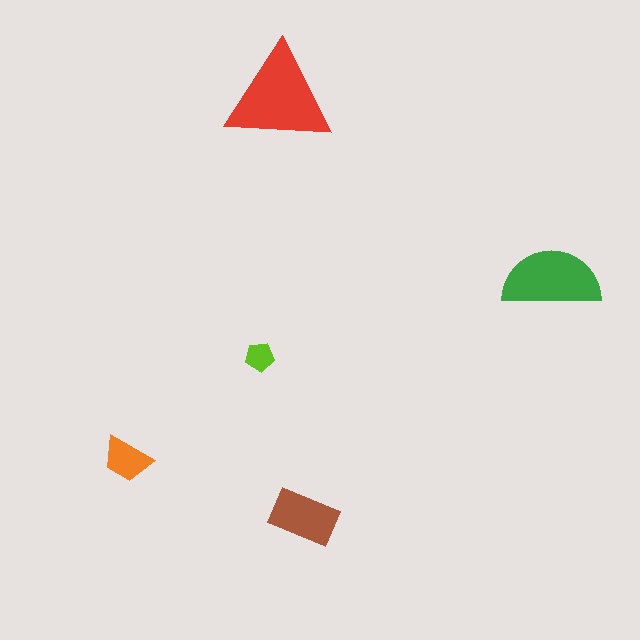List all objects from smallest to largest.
The lime pentagon, the orange trapezoid, the brown rectangle, the green semicircle, the red triangle.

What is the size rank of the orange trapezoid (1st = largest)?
4th.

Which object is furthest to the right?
The green semicircle is rightmost.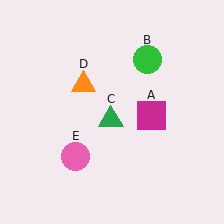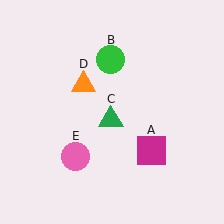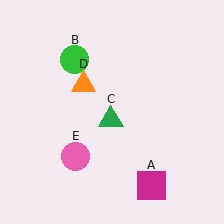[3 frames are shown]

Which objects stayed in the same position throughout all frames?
Green triangle (object C) and orange triangle (object D) and pink circle (object E) remained stationary.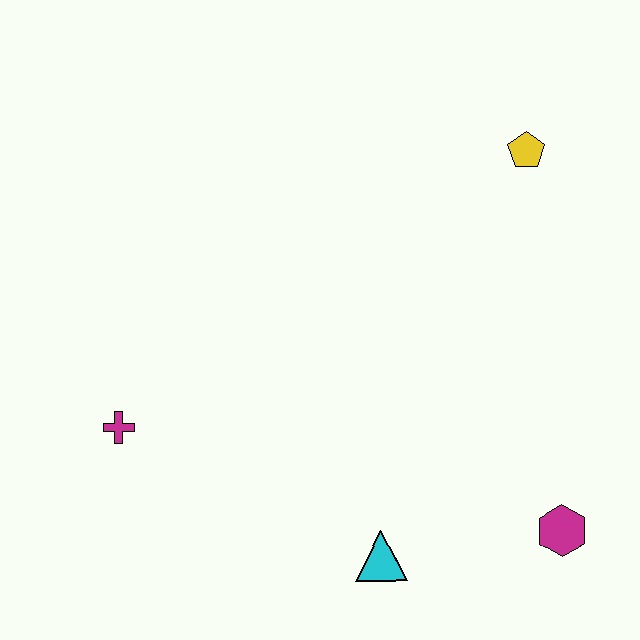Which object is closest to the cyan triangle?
The magenta hexagon is closest to the cyan triangle.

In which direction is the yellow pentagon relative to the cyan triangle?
The yellow pentagon is above the cyan triangle.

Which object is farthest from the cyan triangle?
The yellow pentagon is farthest from the cyan triangle.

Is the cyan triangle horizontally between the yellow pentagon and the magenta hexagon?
No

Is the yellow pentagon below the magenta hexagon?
No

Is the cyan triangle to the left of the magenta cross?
No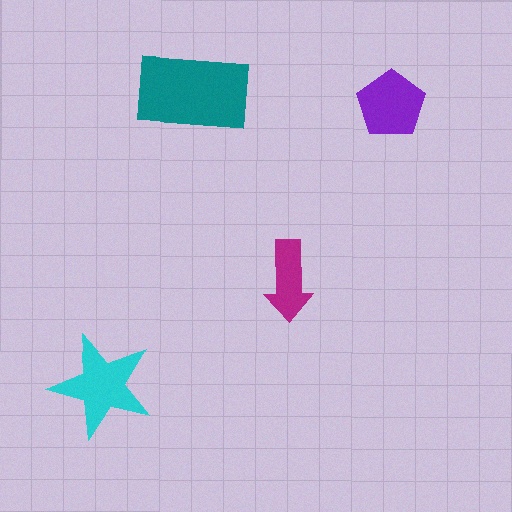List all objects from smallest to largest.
The magenta arrow, the purple pentagon, the cyan star, the teal rectangle.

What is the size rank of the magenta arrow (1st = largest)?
4th.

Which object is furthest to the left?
The cyan star is leftmost.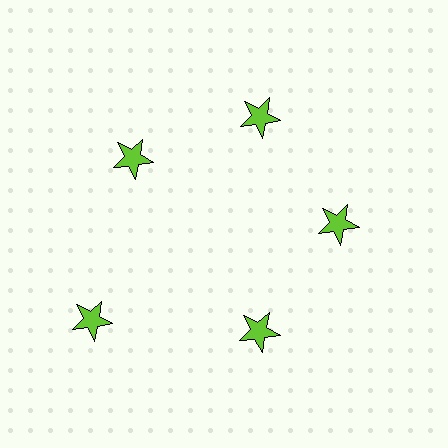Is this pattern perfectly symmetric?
No. The 5 lime stars are arranged in a ring, but one element near the 8 o'clock position is pushed outward from the center, breaking the 5-fold rotational symmetry.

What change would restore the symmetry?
The symmetry would be restored by moving it inward, back onto the ring so that all 5 stars sit at equal angles and equal distance from the center.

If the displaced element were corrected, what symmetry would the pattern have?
It would have 5-fold rotational symmetry — the pattern would map onto itself every 72 degrees.